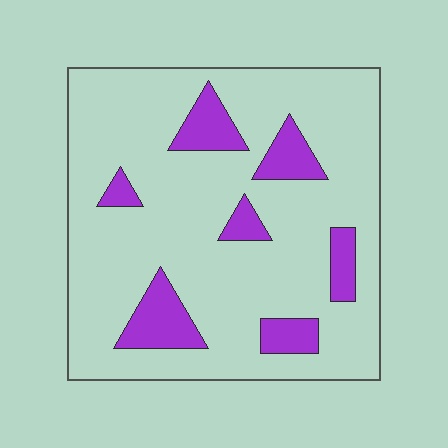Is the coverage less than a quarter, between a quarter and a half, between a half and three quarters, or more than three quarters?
Less than a quarter.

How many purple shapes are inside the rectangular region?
7.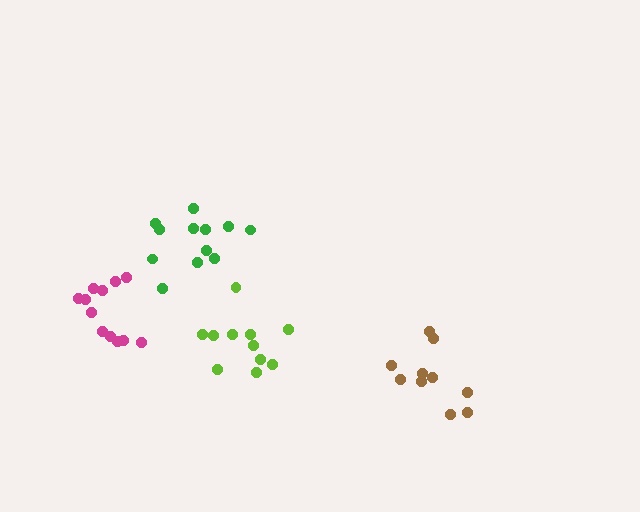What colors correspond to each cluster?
The clusters are colored: green, brown, magenta, lime.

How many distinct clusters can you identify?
There are 4 distinct clusters.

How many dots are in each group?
Group 1: 12 dots, Group 2: 10 dots, Group 3: 12 dots, Group 4: 11 dots (45 total).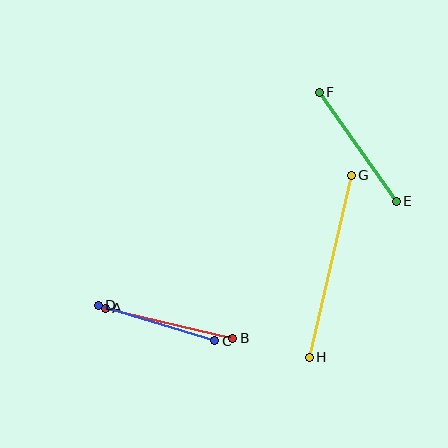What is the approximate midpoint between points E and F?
The midpoint is at approximately (358, 147) pixels.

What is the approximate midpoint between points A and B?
The midpoint is at approximately (169, 323) pixels.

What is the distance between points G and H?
The distance is approximately 187 pixels.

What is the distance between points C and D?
The distance is approximately 122 pixels.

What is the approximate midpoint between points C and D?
The midpoint is at approximately (156, 323) pixels.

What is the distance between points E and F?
The distance is approximately 134 pixels.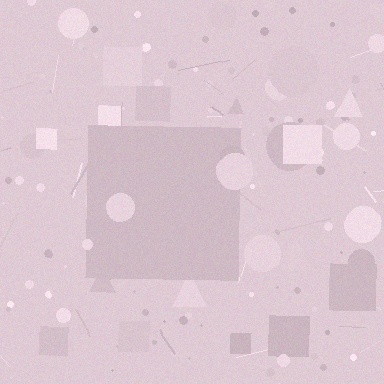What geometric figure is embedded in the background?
A square is embedded in the background.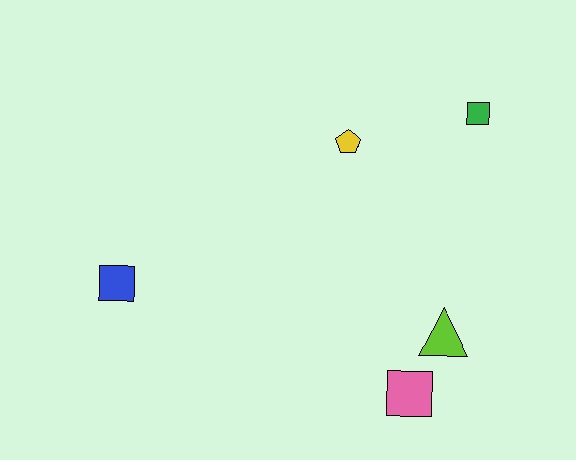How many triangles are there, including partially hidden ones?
There is 1 triangle.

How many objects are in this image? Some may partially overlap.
There are 5 objects.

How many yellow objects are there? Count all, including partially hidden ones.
There is 1 yellow object.